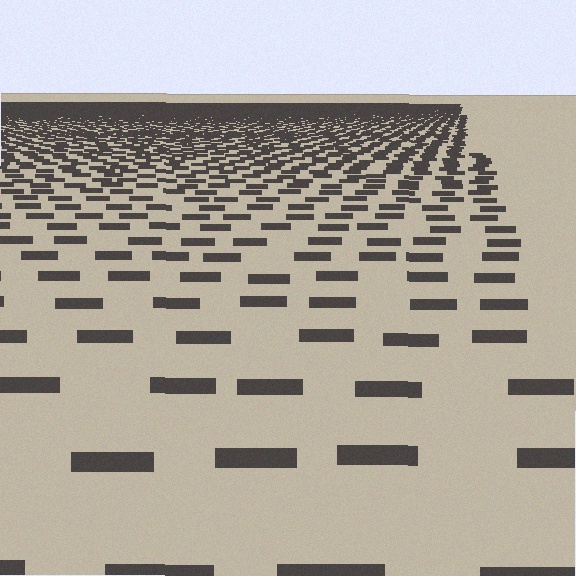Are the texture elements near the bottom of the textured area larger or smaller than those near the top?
Larger. Near the bottom, elements are closer to the viewer and appear at a bigger on-screen size.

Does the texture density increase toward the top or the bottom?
Density increases toward the top.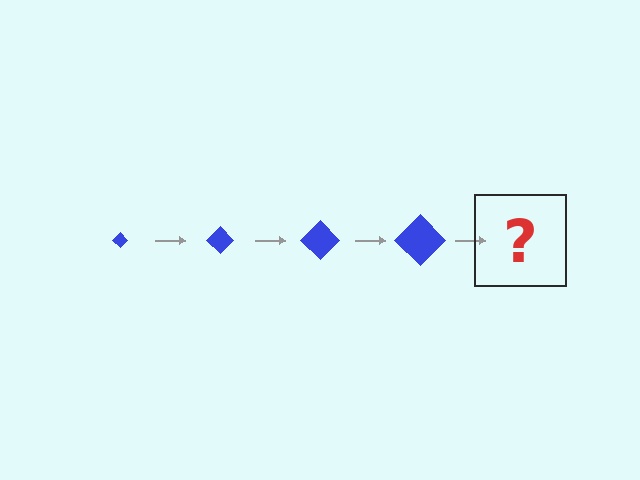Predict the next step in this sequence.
The next step is a blue diamond, larger than the previous one.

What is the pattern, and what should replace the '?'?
The pattern is that the diamond gets progressively larger each step. The '?' should be a blue diamond, larger than the previous one.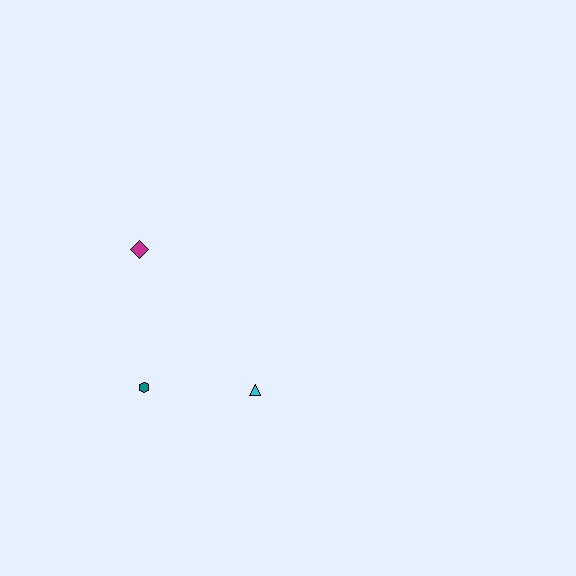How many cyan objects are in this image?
There is 1 cyan object.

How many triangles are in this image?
There is 1 triangle.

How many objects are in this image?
There are 3 objects.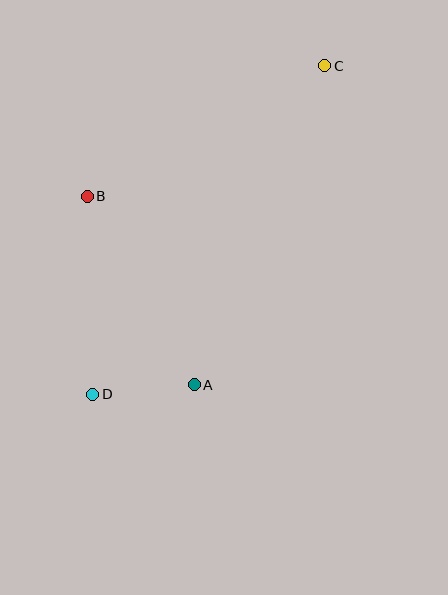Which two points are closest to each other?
Points A and D are closest to each other.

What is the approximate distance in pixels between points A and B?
The distance between A and B is approximately 217 pixels.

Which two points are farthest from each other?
Points C and D are farthest from each other.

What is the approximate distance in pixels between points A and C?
The distance between A and C is approximately 345 pixels.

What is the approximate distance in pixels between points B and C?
The distance between B and C is approximately 271 pixels.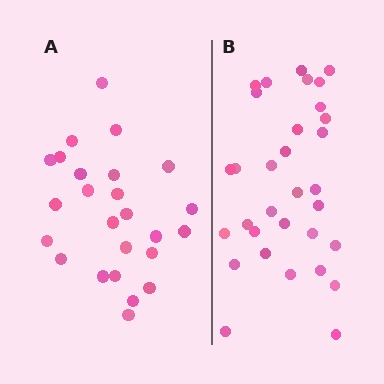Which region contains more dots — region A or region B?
Region B (the right region) has more dots.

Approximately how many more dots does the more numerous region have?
Region B has roughly 8 or so more dots than region A.